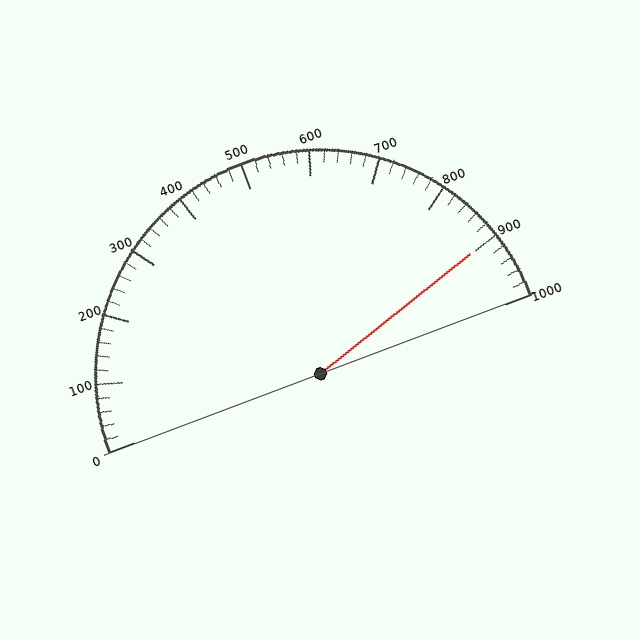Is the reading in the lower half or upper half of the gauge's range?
The reading is in the upper half of the range (0 to 1000).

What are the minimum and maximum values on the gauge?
The gauge ranges from 0 to 1000.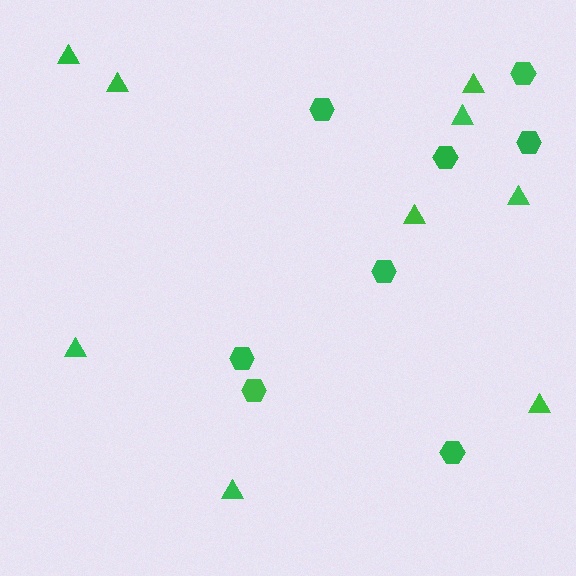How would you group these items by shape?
There are 2 groups: one group of triangles (9) and one group of hexagons (8).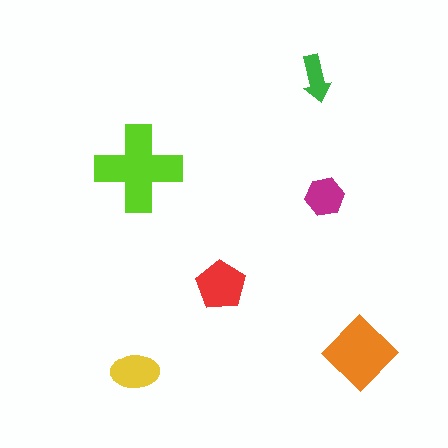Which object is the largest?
The lime cross.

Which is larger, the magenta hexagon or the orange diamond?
The orange diamond.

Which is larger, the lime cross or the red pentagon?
The lime cross.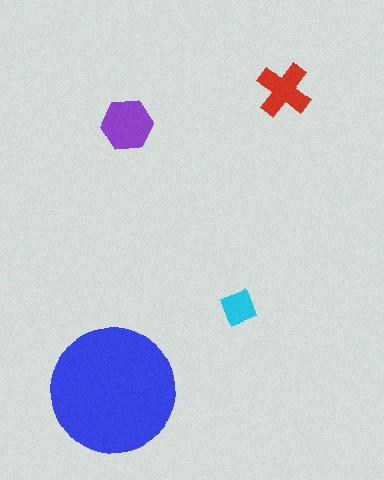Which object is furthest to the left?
The blue circle is leftmost.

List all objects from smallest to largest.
The cyan diamond, the red cross, the purple hexagon, the blue circle.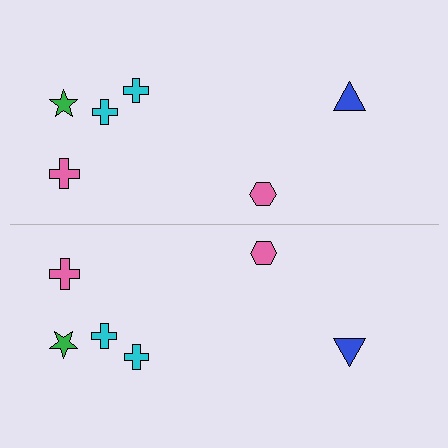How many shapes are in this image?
There are 12 shapes in this image.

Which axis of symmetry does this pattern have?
The pattern has a horizontal axis of symmetry running through the center of the image.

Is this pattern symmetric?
Yes, this pattern has bilateral (reflection) symmetry.